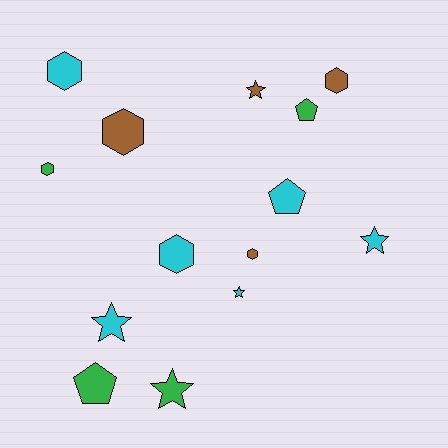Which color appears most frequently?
Cyan, with 6 objects.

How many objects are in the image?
There are 14 objects.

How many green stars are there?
There is 1 green star.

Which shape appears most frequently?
Hexagon, with 6 objects.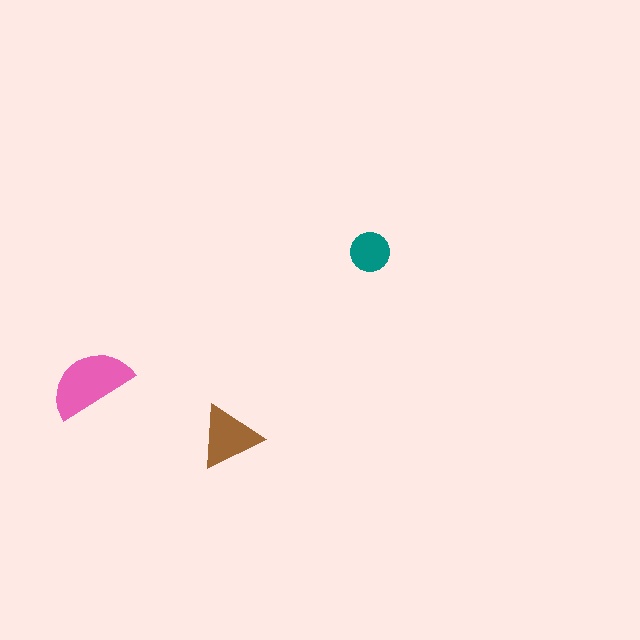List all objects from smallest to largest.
The teal circle, the brown triangle, the pink semicircle.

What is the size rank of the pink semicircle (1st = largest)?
1st.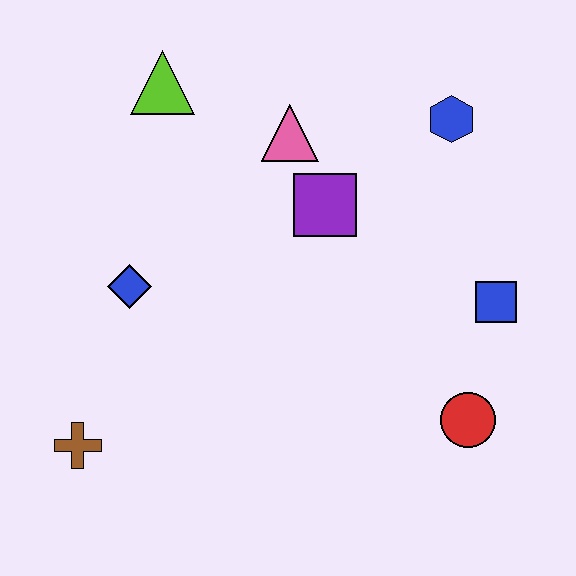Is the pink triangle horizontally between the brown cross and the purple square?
Yes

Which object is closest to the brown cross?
The blue diamond is closest to the brown cross.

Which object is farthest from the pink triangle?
The brown cross is farthest from the pink triangle.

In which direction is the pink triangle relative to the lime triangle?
The pink triangle is to the right of the lime triangle.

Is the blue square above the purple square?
No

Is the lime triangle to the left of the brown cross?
No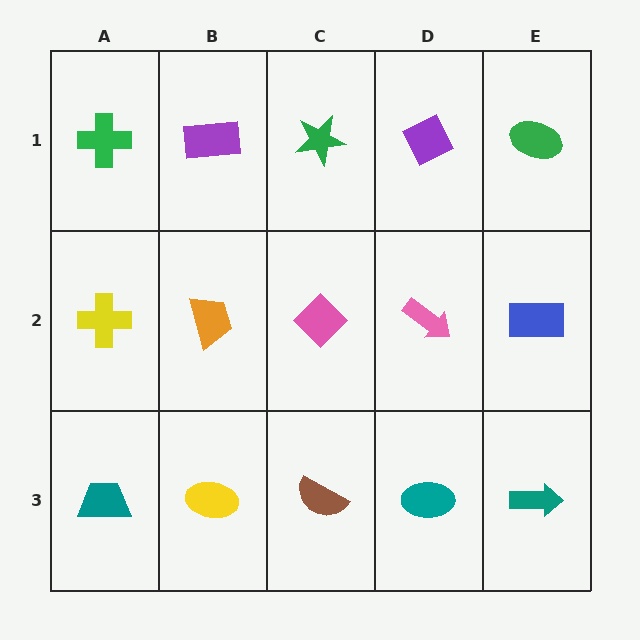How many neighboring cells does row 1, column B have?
3.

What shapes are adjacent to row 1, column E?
A blue rectangle (row 2, column E), a purple diamond (row 1, column D).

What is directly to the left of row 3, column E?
A teal ellipse.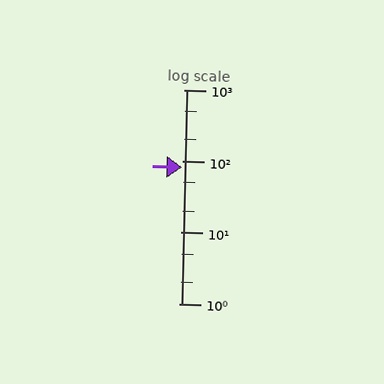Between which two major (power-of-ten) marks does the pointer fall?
The pointer is between 10 and 100.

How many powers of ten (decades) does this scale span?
The scale spans 3 decades, from 1 to 1000.